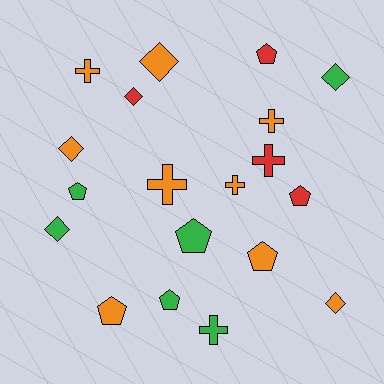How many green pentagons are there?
There are 3 green pentagons.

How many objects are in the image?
There are 19 objects.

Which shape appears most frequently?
Pentagon, with 7 objects.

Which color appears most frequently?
Orange, with 9 objects.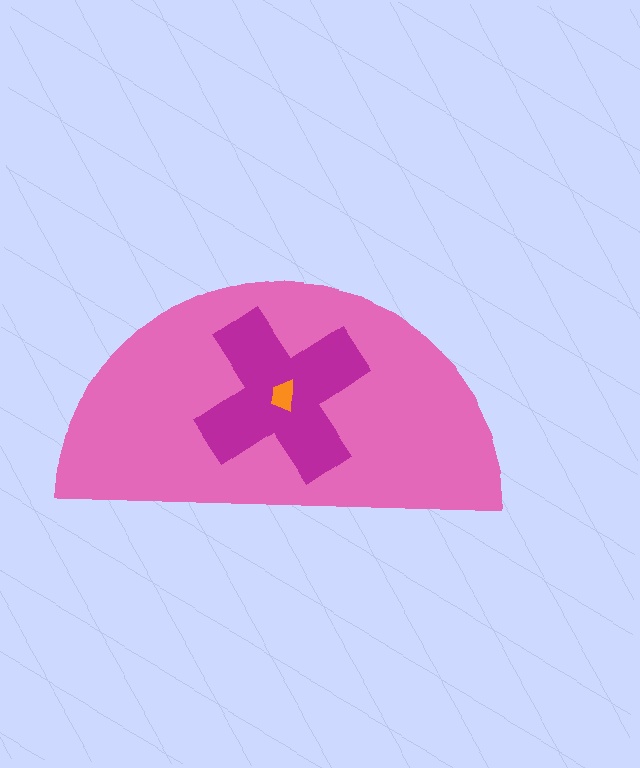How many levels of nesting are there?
3.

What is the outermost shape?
The pink semicircle.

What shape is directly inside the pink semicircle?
The magenta cross.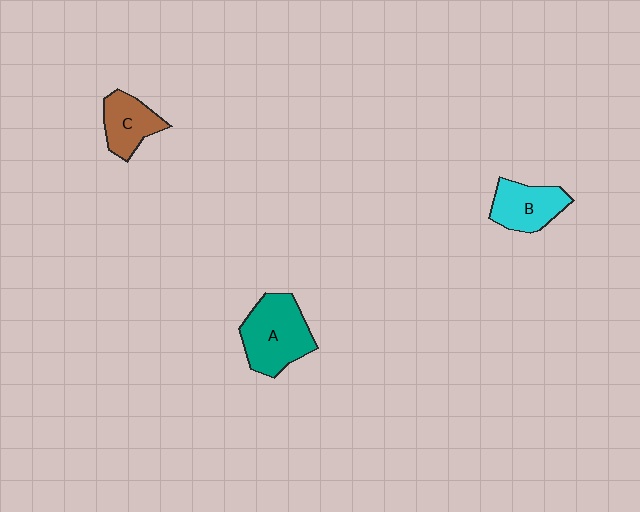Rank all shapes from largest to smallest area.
From largest to smallest: A (teal), B (cyan), C (brown).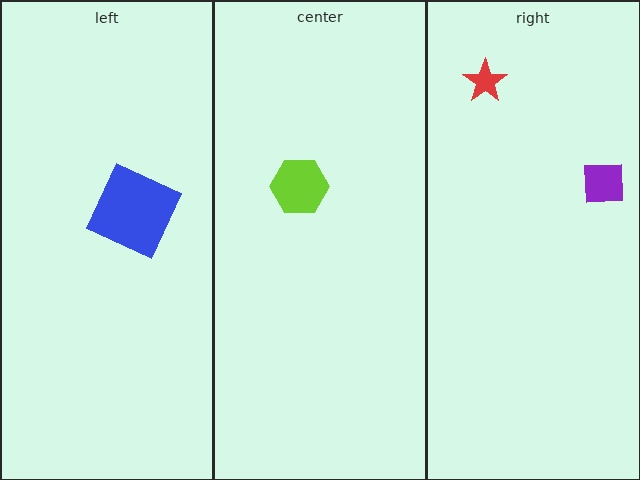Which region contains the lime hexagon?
The center region.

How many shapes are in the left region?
1.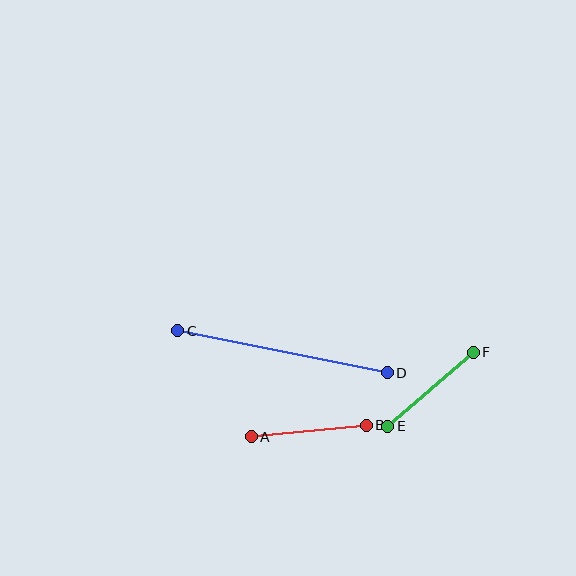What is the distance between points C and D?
The distance is approximately 214 pixels.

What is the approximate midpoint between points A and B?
The midpoint is at approximately (309, 431) pixels.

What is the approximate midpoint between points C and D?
The midpoint is at approximately (283, 352) pixels.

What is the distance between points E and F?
The distance is approximately 113 pixels.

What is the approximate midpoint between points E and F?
The midpoint is at approximately (430, 389) pixels.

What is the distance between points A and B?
The distance is approximately 116 pixels.